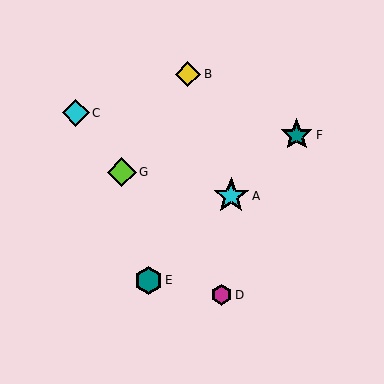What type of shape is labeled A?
Shape A is a cyan star.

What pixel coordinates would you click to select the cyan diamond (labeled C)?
Click at (76, 113) to select the cyan diamond C.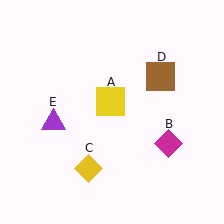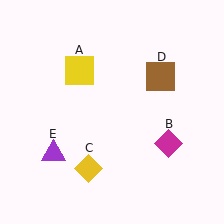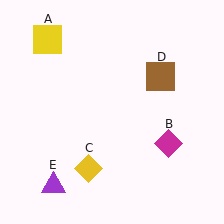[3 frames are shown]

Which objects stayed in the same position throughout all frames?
Magenta diamond (object B) and yellow diamond (object C) and brown square (object D) remained stationary.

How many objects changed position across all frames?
2 objects changed position: yellow square (object A), purple triangle (object E).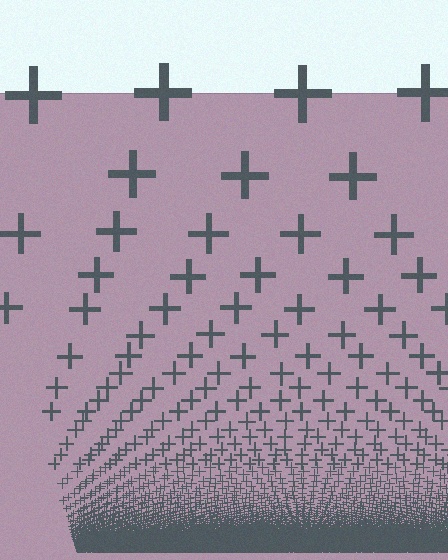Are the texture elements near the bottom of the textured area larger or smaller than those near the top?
Smaller. The gradient is inverted — elements near the bottom are smaller and denser.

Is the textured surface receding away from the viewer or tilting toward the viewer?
The surface appears to tilt toward the viewer. Texture elements get larger and sparser toward the top.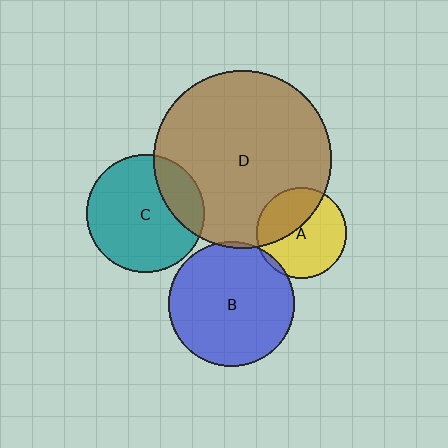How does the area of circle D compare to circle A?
Approximately 3.9 times.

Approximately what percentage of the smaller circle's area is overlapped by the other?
Approximately 20%.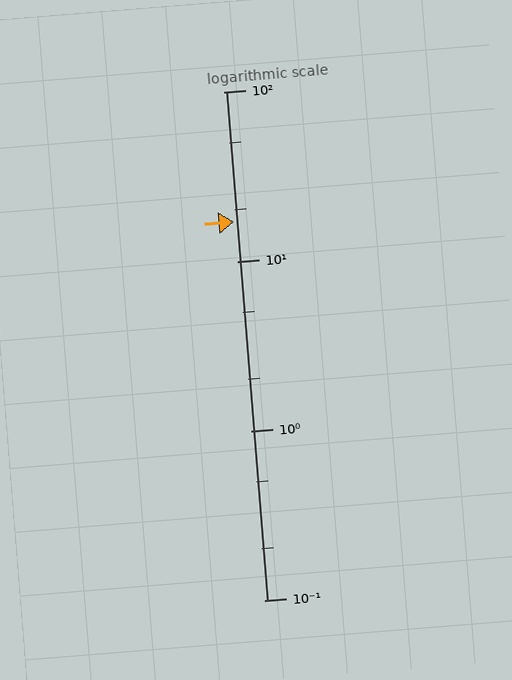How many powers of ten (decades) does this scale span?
The scale spans 3 decades, from 0.1 to 100.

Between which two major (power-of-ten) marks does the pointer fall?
The pointer is between 10 and 100.